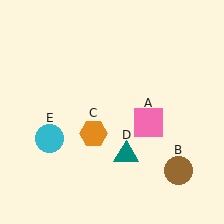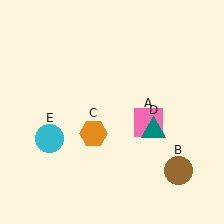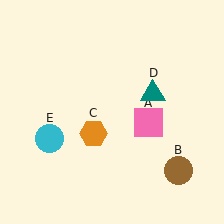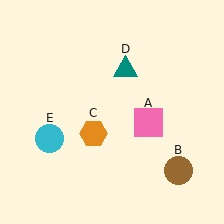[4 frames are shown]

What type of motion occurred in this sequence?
The teal triangle (object D) rotated counterclockwise around the center of the scene.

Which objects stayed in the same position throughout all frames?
Pink square (object A) and brown circle (object B) and orange hexagon (object C) and cyan circle (object E) remained stationary.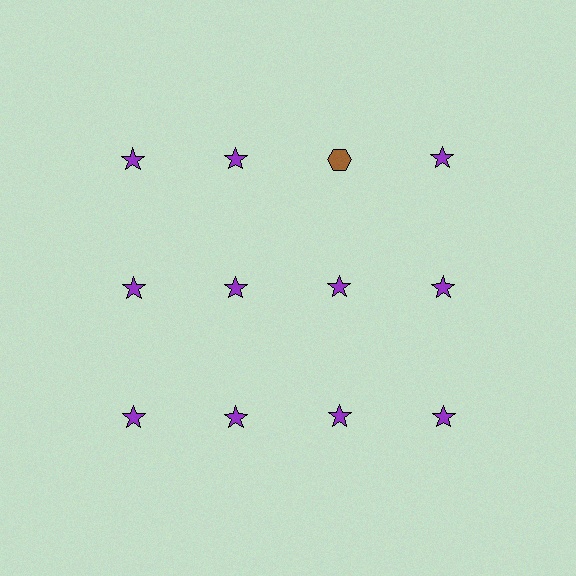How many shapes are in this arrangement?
There are 12 shapes arranged in a grid pattern.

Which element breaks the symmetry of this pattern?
The brown hexagon in the top row, center column breaks the symmetry. All other shapes are purple stars.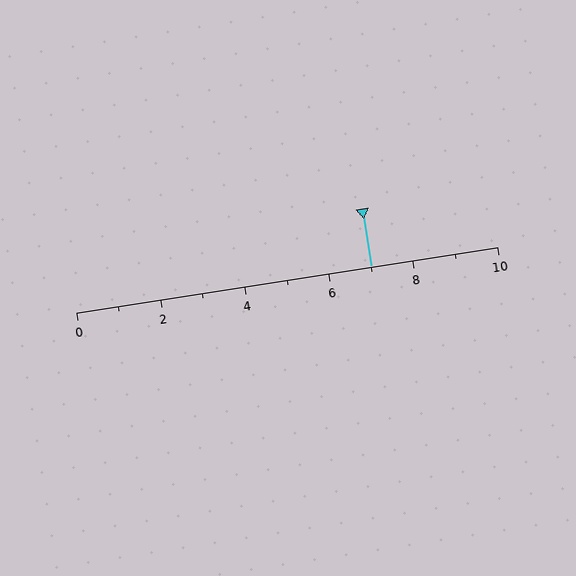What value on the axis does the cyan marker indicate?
The marker indicates approximately 7.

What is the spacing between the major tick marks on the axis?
The major ticks are spaced 2 apart.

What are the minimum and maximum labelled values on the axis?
The axis runs from 0 to 10.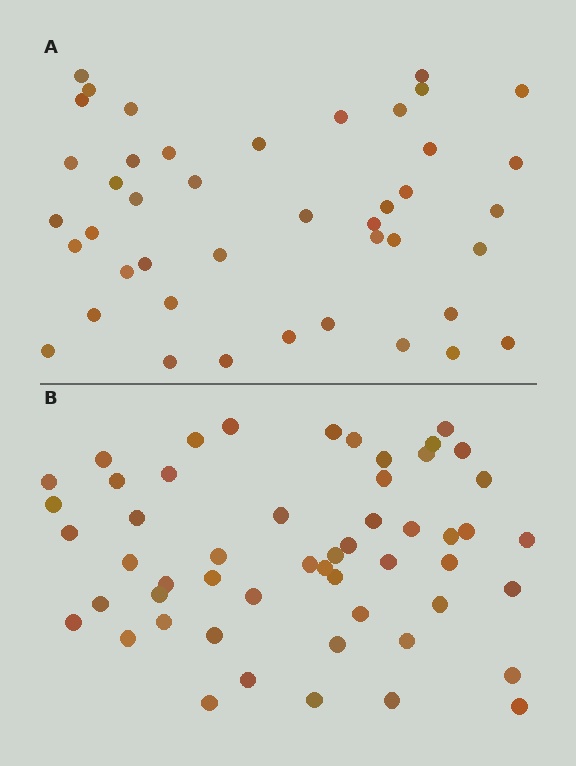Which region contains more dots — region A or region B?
Region B (the bottom region) has more dots.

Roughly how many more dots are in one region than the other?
Region B has roughly 10 or so more dots than region A.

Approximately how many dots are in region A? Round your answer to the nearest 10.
About 40 dots. (The exact count is 43, which rounds to 40.)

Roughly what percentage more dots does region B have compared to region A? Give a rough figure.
About 25% more.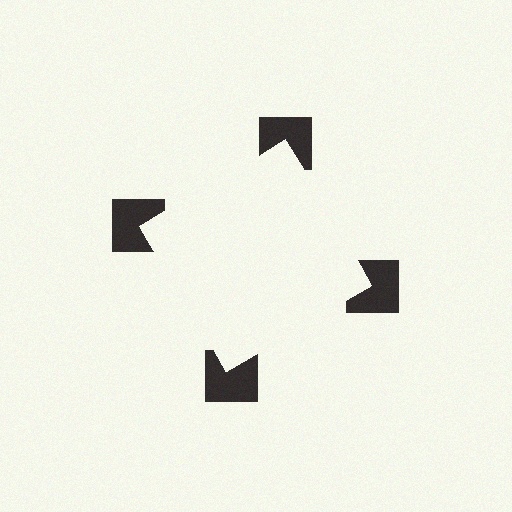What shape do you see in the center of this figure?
An illusory square — its edges are inferred from the aligned wedge cuts in the notched squares, not physically drawn.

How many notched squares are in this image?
There are 4 — one at each vertex of the illusory square.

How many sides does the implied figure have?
4 sides.